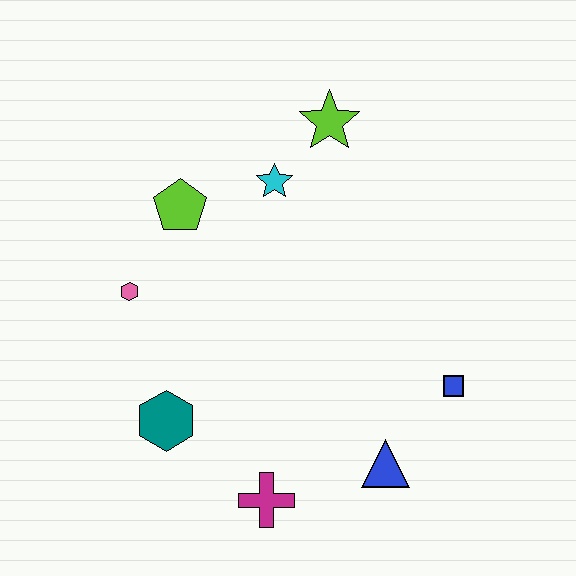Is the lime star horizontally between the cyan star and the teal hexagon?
No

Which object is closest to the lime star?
The cyan star is closest to the lime star.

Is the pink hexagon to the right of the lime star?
No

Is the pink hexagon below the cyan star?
Yes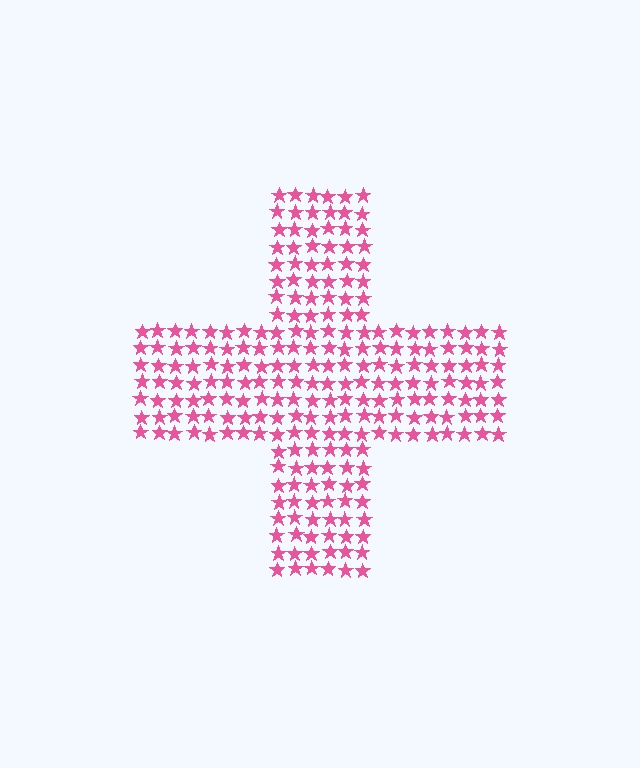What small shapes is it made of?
It is made of small stars.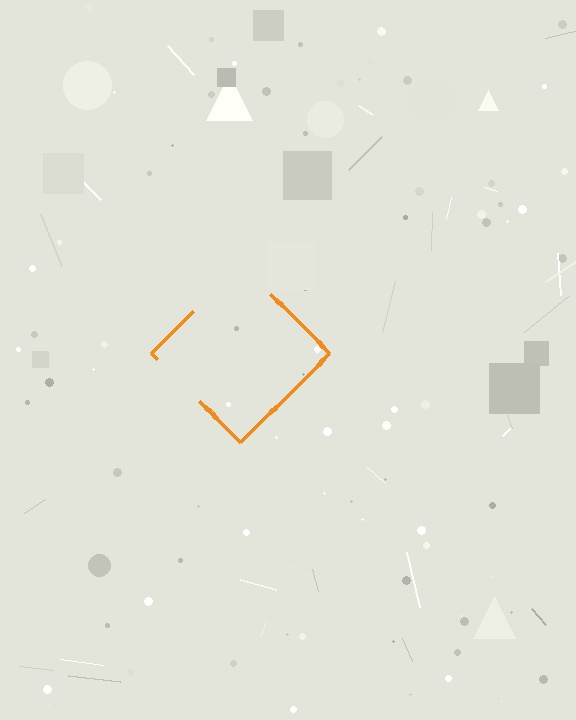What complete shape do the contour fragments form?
The contour fragments form a diamond.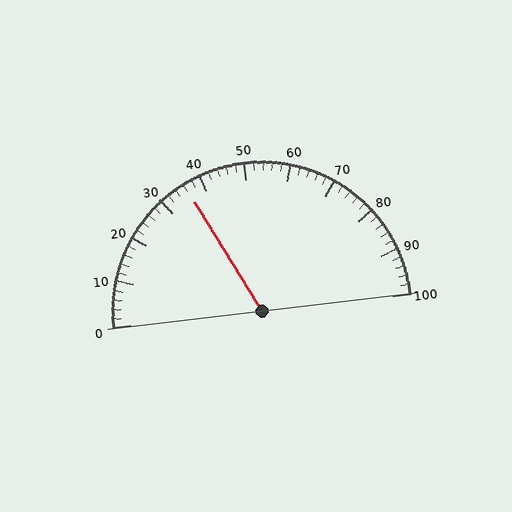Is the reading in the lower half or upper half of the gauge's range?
The reading is in the lower half of the range (0 to 100).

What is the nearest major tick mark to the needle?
The nearest major tick mark is 40.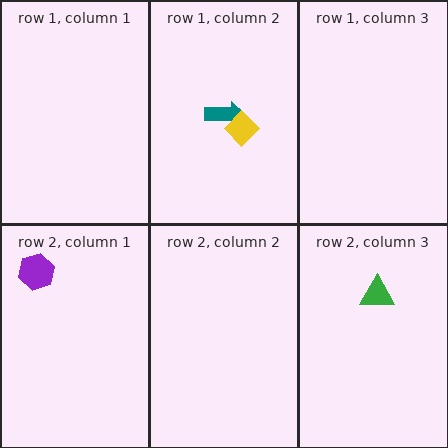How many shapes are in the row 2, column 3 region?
1.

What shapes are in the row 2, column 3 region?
The green triangle.